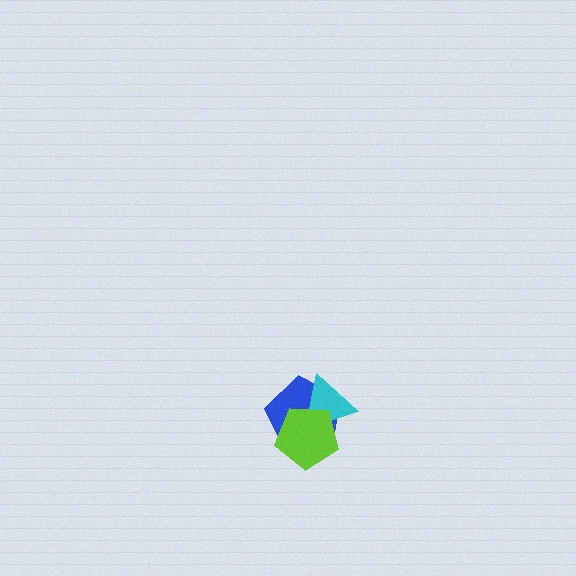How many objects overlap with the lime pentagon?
2 objects overlap with the lime pentagon.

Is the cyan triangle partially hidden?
Yes, it is partially covered by another shape.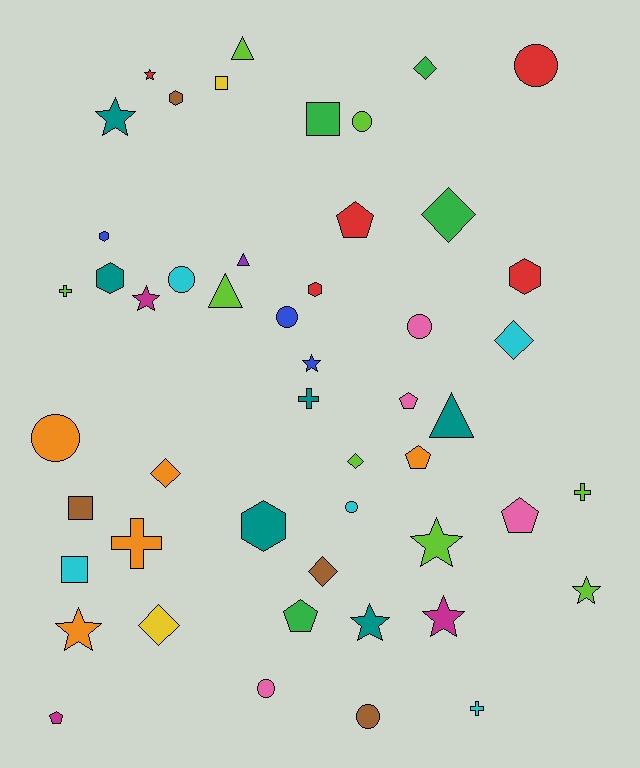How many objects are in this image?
There are 50 objects.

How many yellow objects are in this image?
There are 2 yellow objects.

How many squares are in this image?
There are 4 squares.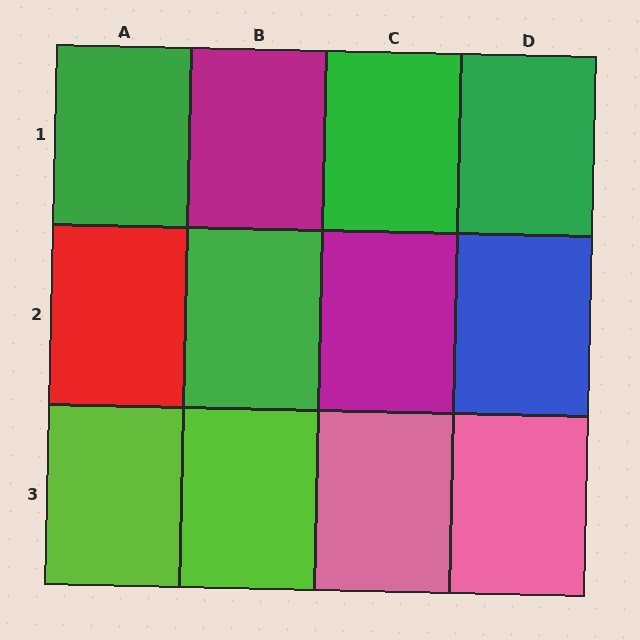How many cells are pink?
2 cells are pink.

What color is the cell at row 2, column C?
Magenta.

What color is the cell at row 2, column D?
Blue.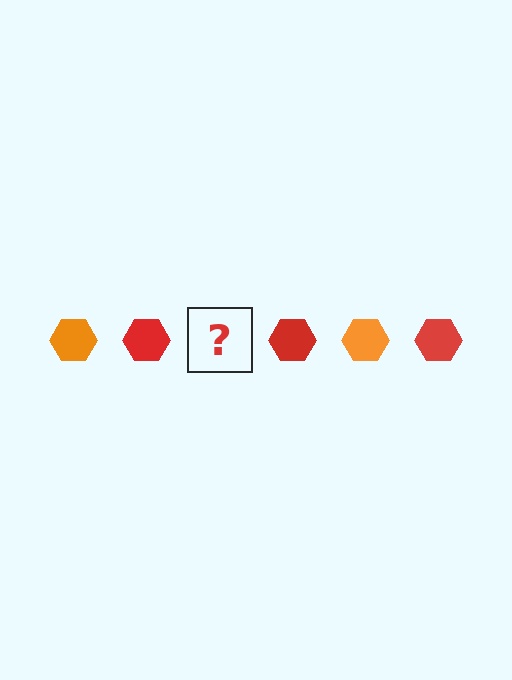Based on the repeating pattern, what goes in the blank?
The blank should be an orange hexagon.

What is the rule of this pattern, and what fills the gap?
The rule is that the pattern cycles through orange, red hexagons. The gap should be filled with an orange hexagon.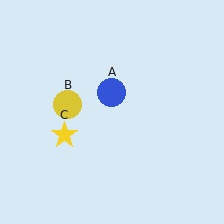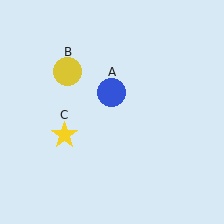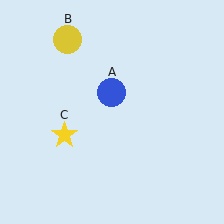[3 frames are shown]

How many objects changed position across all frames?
1 object changed position: yellow circle (object B).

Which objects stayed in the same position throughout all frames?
Blue circle (object A) and yellow star (object C) remained stationary.